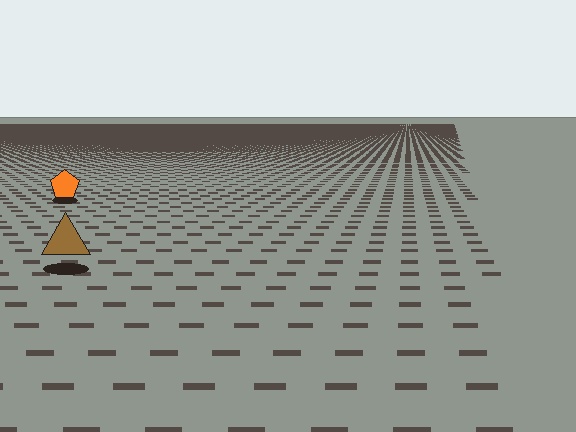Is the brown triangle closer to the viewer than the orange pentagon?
Yes. The brown triangle is closer — you can tell from the texture gradient: the ground texture is coarser near it.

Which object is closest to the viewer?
The brown triangle is closest. The texture marks near it are larger and more spread out.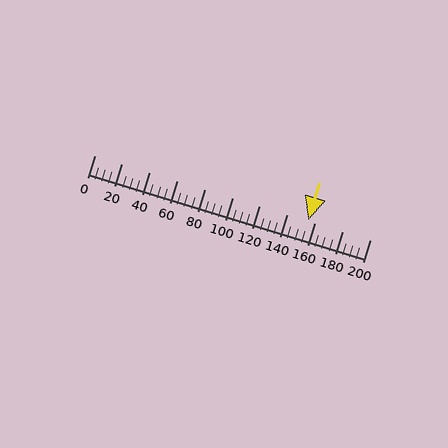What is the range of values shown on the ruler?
The ruler shows values from 0 to 200.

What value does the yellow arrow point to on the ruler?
The yellow arrow points to approximately 155.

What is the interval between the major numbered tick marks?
The major tick marks are spaced 20 units apart.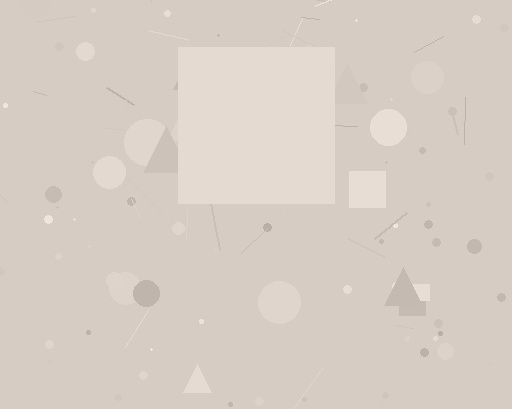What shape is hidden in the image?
A square is hidden in the image.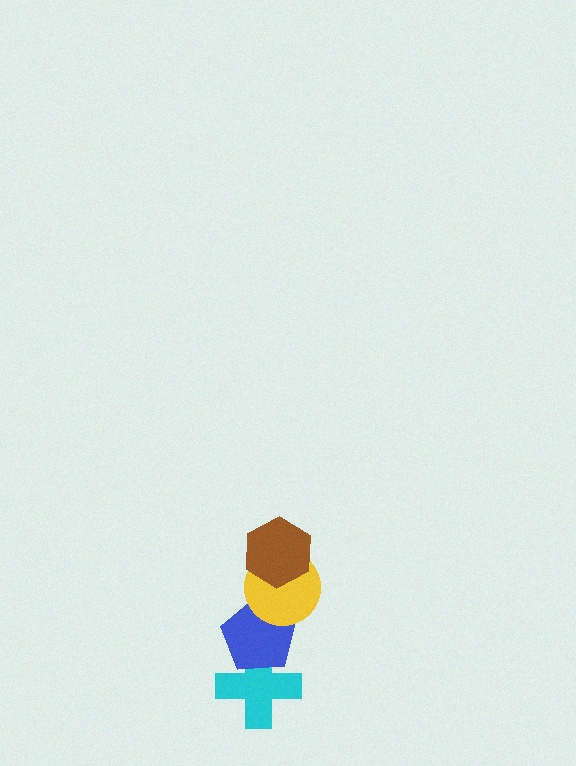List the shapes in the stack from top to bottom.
From top to bottom: the brown hexagon, the yellow circle, the blue pentagon, the cyan cross.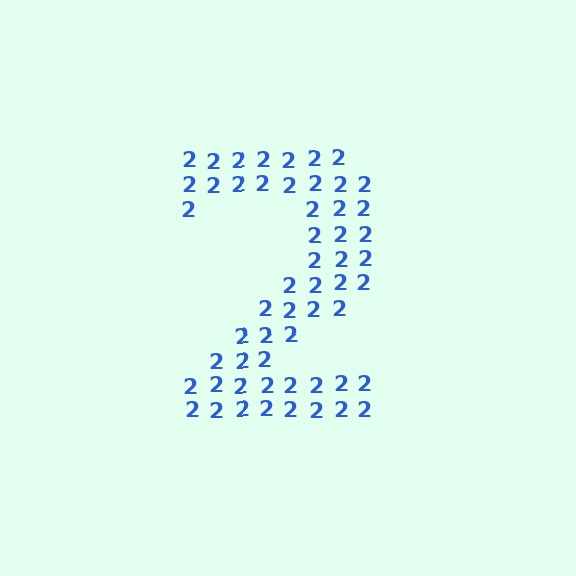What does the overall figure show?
The overall figure shows the digit 2.